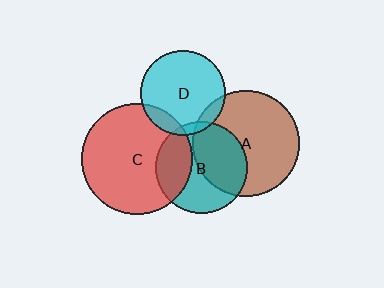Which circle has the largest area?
Circle C (red).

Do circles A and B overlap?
Yes.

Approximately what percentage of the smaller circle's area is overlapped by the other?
Approximately 45%.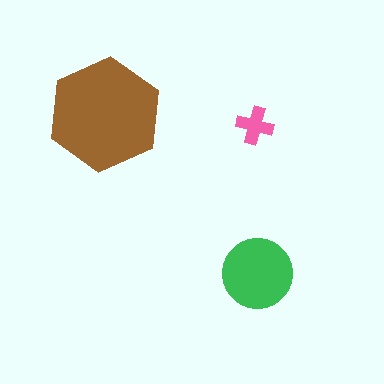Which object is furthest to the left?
The brown hexagon is leftmost.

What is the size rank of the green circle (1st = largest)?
2nd.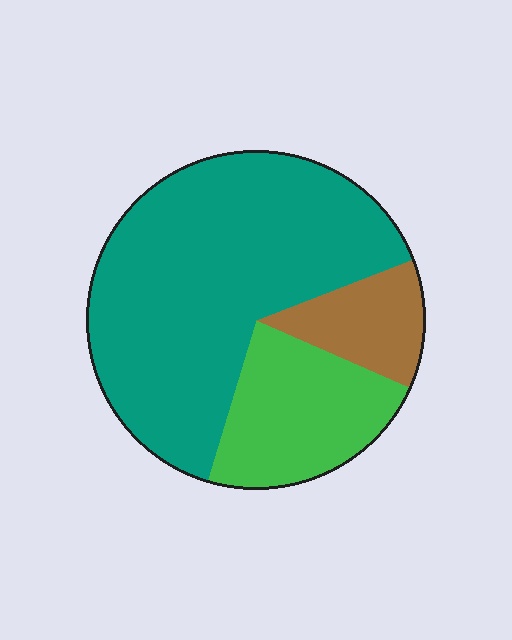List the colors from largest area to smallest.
From largest to smallest: teal, green, brown.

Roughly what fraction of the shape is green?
Green covers about 25% of the shape.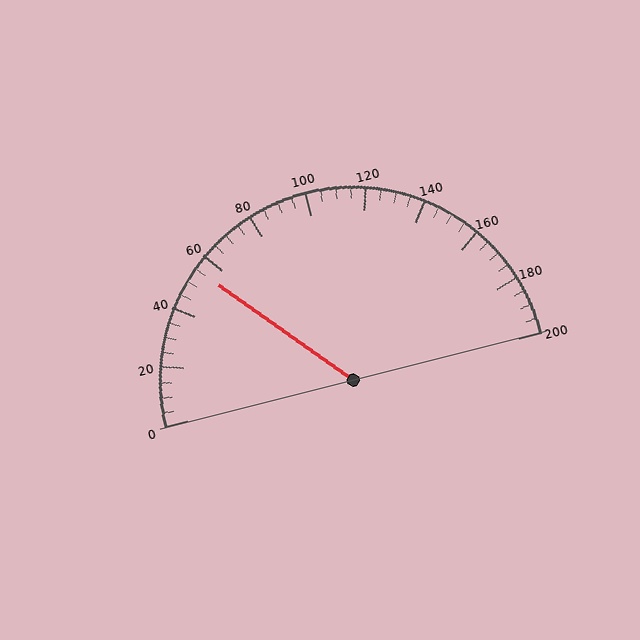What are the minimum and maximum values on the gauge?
The gauge ranges from 0 to 200.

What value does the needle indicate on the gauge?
The needle indicates approximately 55.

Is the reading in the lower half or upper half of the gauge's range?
The reading is in the lower half of the range (0 to 200).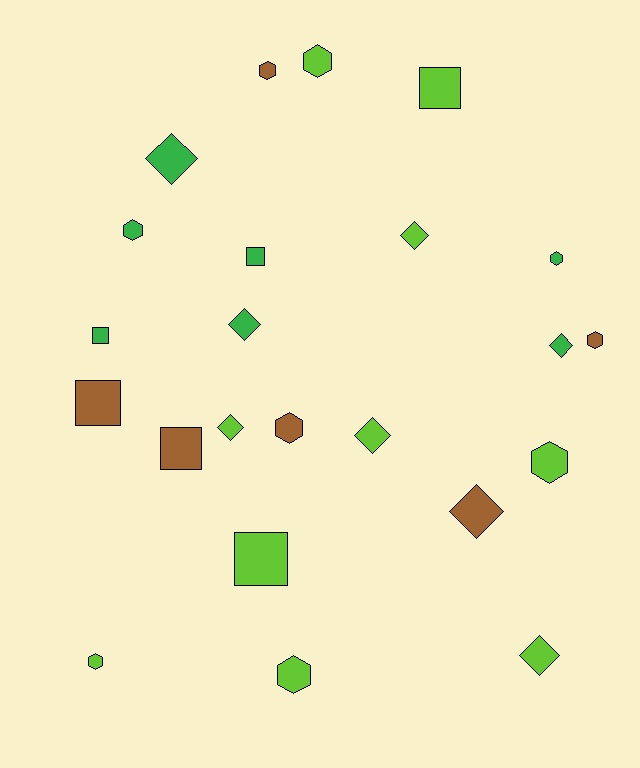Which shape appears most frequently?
Hexagon, with 9 objects.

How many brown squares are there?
There are 2 brown squares.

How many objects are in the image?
There are 23 objects.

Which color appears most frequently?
Lime, with 10 objects.